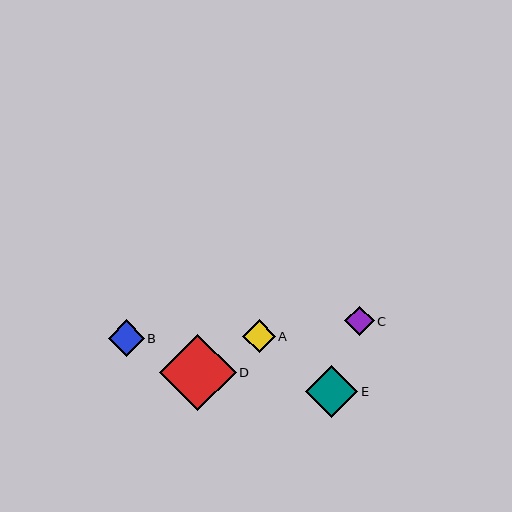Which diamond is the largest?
Diamond D is the largest with a size of approximately 76 pixels.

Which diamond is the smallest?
Diamond C is the smallest with a size of approximately 30 pixels.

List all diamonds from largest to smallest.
From largest to smallest: D, E, B, A, C.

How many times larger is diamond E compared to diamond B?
Diamond E is approximately 1.4 times the size of diamond B.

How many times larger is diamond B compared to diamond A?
Diamond B is approximately 1.1 times the size of diamond A.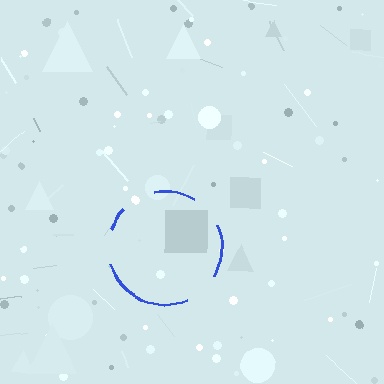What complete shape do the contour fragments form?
The contour fragments form a circle.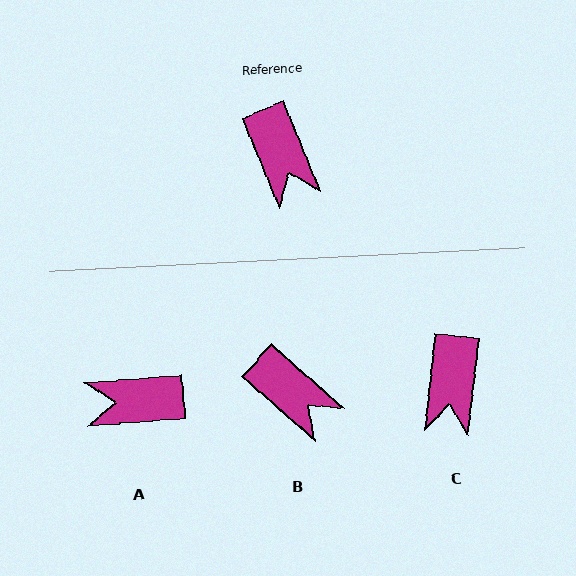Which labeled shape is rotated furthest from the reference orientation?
A, about 108 degrees away.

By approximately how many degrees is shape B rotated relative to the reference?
Approximately 26 degrees counter-clockwise.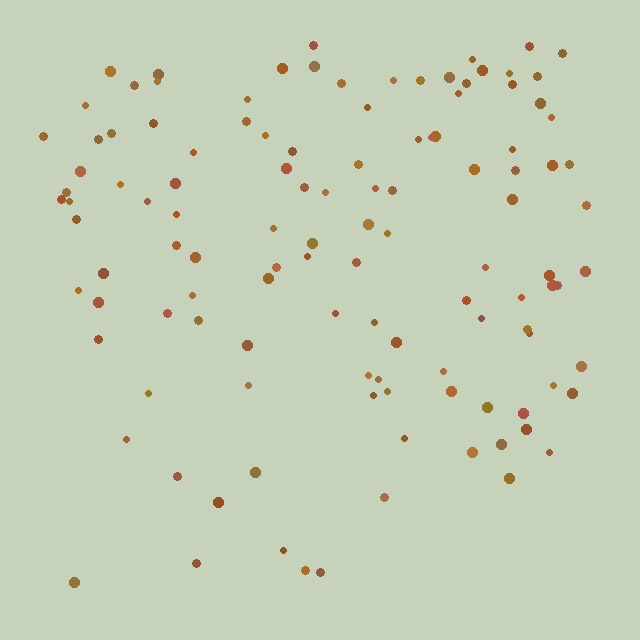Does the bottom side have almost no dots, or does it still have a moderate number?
Still a moderate number, just noticeably fewer than the top.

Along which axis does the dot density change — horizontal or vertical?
Vertical.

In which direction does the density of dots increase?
From bottom to top, with the top side densest.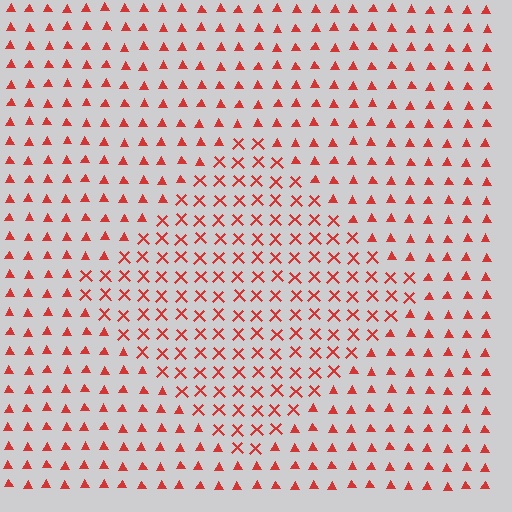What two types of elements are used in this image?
The image uses X marks inside the diamond region and triangles outside it.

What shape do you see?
I see a diamond.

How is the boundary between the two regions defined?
The boundary is defined by a change in element shape: X marks inside vs. triangles outside. All elements share the same color and spacing.